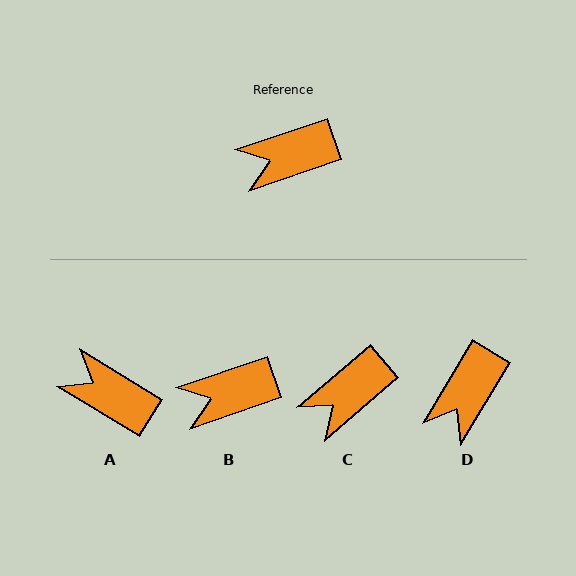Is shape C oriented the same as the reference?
No, it is off by about 22 degrees.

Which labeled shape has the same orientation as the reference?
B.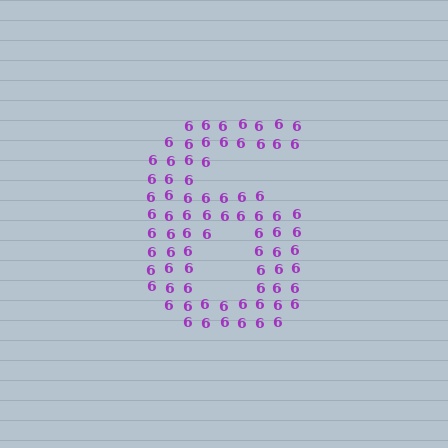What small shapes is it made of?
It is made of small digit 6's.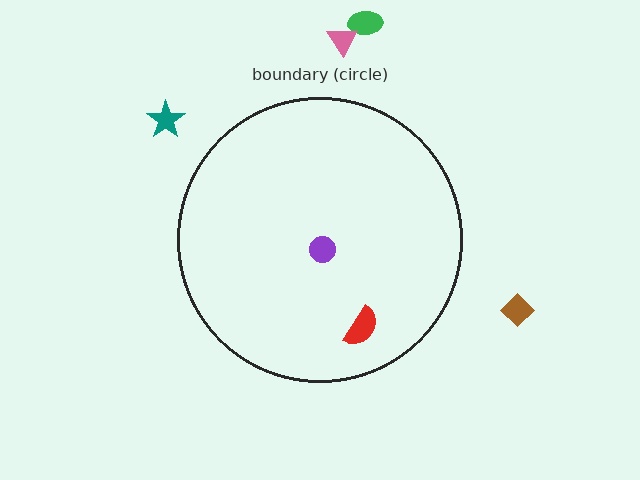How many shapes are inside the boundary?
2 inside, 4 outside.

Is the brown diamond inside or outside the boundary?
Outside.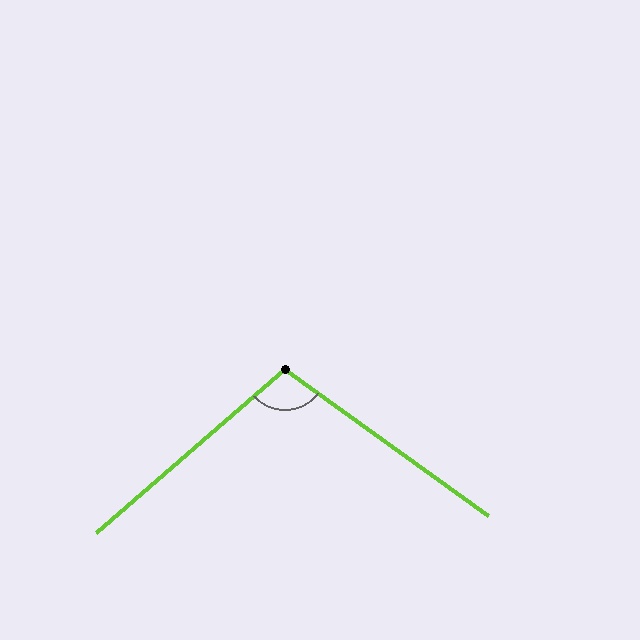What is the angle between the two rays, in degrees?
Approximately 103 degrees.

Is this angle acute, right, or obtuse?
It is obtuse.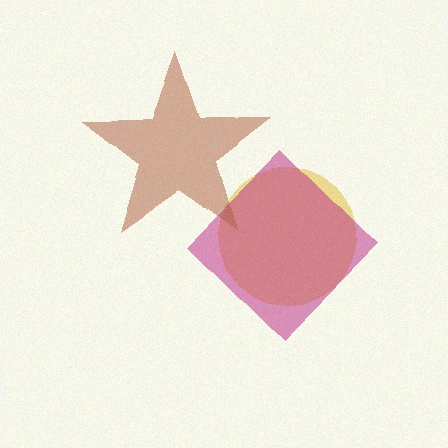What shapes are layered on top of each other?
The layered shapes are: a yellow circle, a magenta diamond, a brown star.